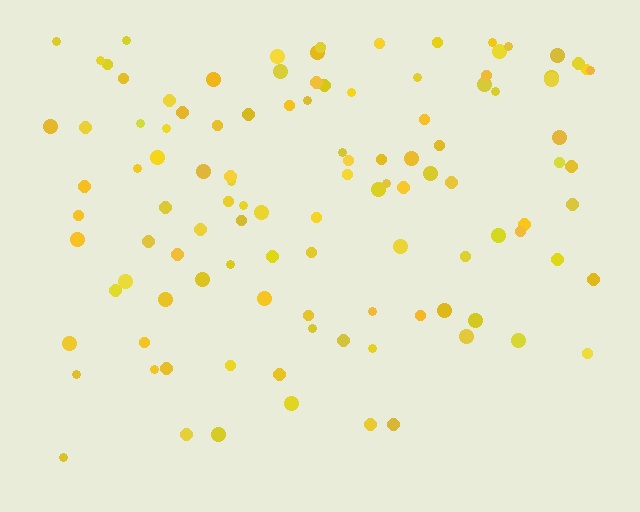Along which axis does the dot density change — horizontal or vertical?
Vertical.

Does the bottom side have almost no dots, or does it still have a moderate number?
Still a moderate number, just noticeably fewer than the top.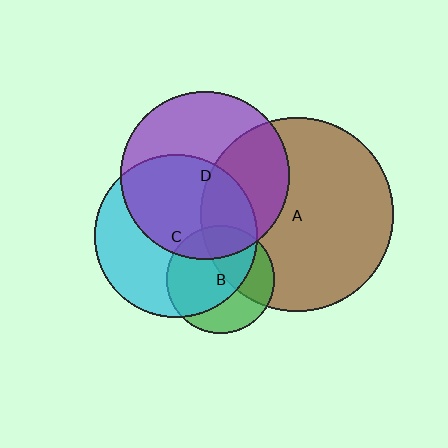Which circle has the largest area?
Circle A (brown).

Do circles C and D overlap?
Yes.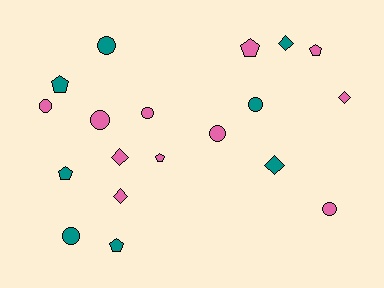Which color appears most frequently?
Pink, with 11 objects.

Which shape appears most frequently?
Circle, with 8 objects.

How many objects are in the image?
There are 19 objects.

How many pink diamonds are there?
There are 3 pink diamonds.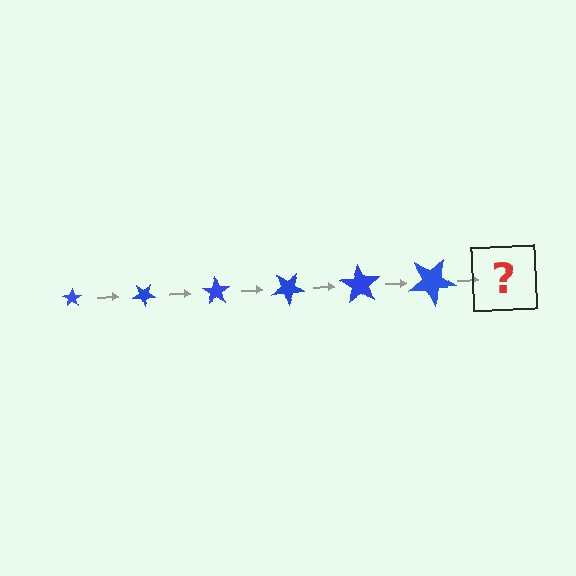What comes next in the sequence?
The next element should be a star, larger than the previous one and rotated 210 degrees from the start.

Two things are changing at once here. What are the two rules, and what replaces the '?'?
The two rules are that the star grows larger each step and it rotates 35 degrees each step. The '?' should be a star, larger than the previous one and rotated 210 degrees from the start.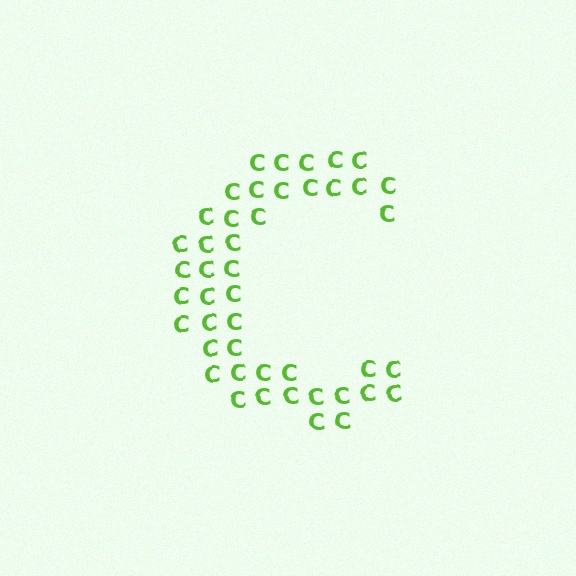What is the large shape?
The large shape is the letter C.